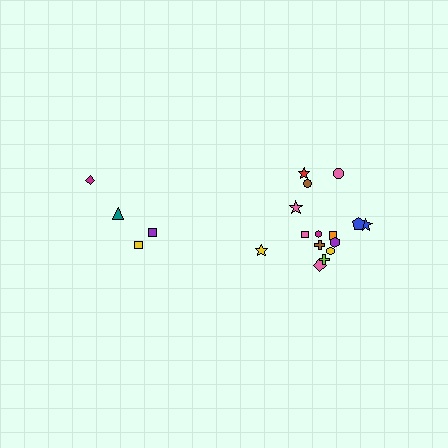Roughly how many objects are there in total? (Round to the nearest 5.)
Roughly 20 objects in total.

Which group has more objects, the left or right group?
The right group.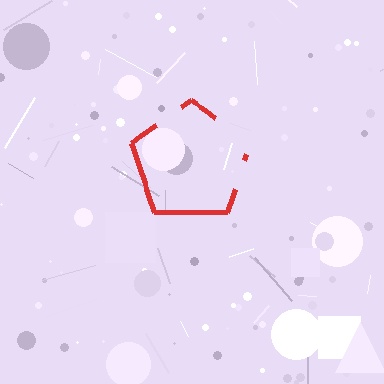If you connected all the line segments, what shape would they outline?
They would outline a pentagon.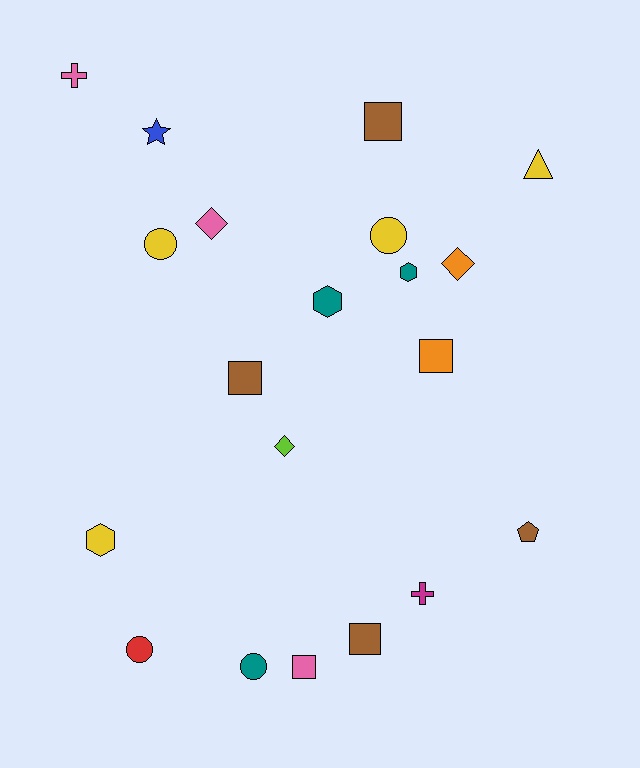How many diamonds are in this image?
There are 3 diamonds.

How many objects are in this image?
There are 20 objects.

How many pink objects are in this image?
There are 3 pink objects.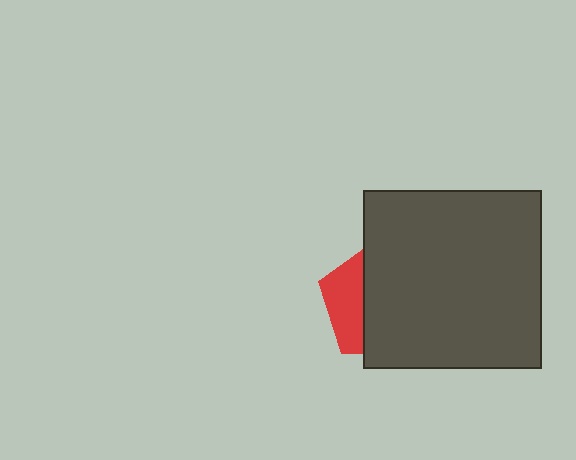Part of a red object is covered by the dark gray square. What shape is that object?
It is a pentagon.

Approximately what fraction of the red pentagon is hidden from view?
Roughly 68% of the red pentagon is hidden behind the dark gray square.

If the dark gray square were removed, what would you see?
You would see the complete red pentagon.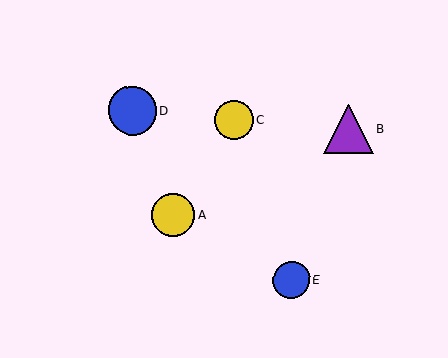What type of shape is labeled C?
Shape C is a yellow circle.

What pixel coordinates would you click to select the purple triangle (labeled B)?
Click at (349, 128) to select the purple triangle B.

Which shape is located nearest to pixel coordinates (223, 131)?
The yellow circle (labeled C) at (234, 120) is nearest to that location.